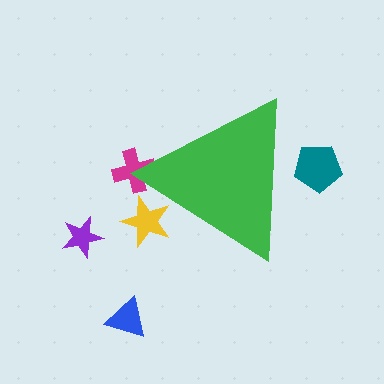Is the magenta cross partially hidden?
Yes, the magenta cross is partially hidden behind the green triangle.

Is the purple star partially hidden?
No, the purple star is fully visible.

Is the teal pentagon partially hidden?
Yes, the teal pentagon is partially hidden behind the green triangle.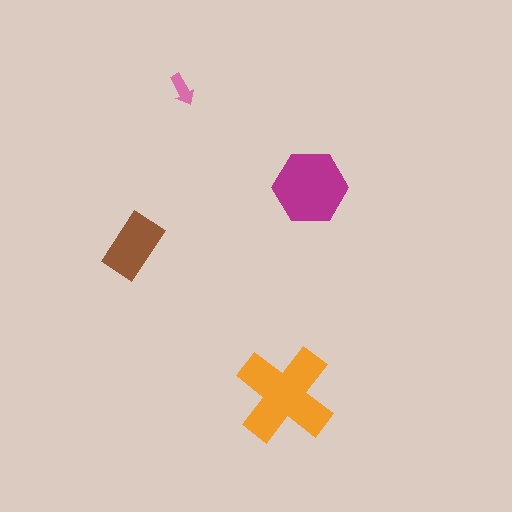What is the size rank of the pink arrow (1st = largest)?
4th.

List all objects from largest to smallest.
The orange cross, the magenta hexagon, the brown rectangle, the pink arrow.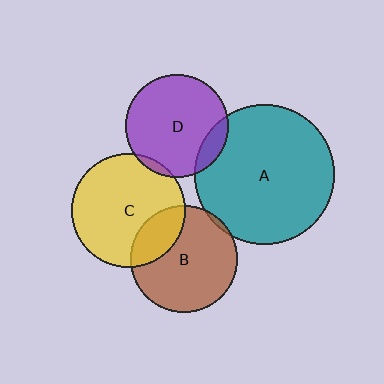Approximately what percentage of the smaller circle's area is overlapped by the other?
Approximately 10%.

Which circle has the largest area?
Circle A (teal).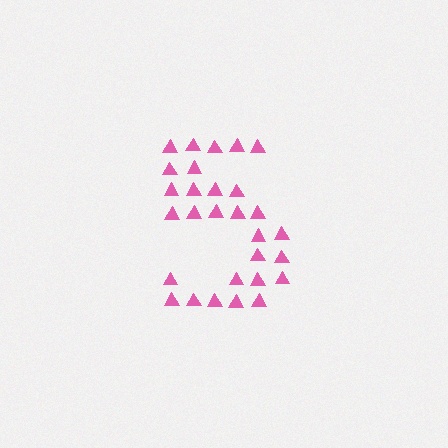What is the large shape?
The large shape is the digit 5.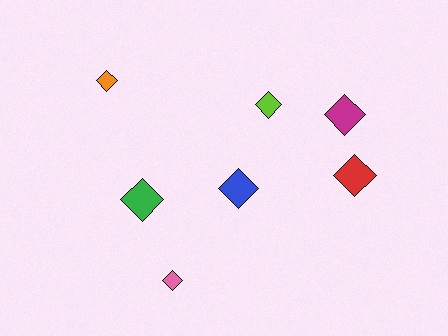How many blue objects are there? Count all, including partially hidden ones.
There is 1 blue object.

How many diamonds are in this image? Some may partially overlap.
There are 7 diamonds.